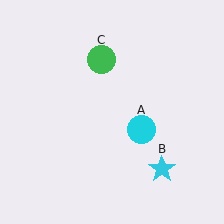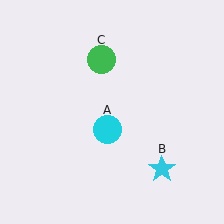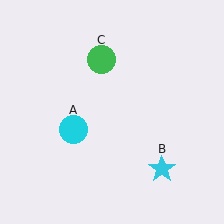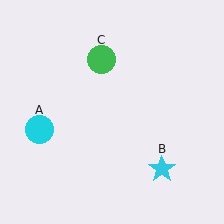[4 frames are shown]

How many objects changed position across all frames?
1 object changed position: cyan circle (object A).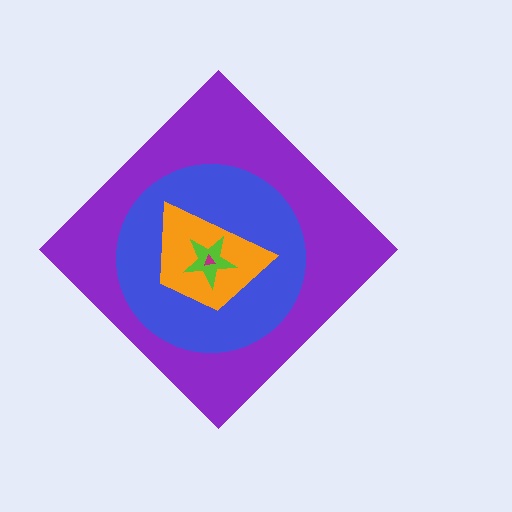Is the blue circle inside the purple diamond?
Yes.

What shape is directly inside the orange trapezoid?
The lime star.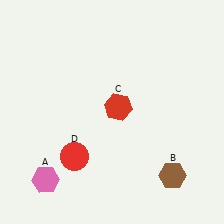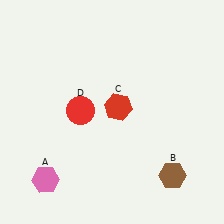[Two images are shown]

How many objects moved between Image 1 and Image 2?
1 object moved between the two images.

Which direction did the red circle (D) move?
The red circle (D) moved up.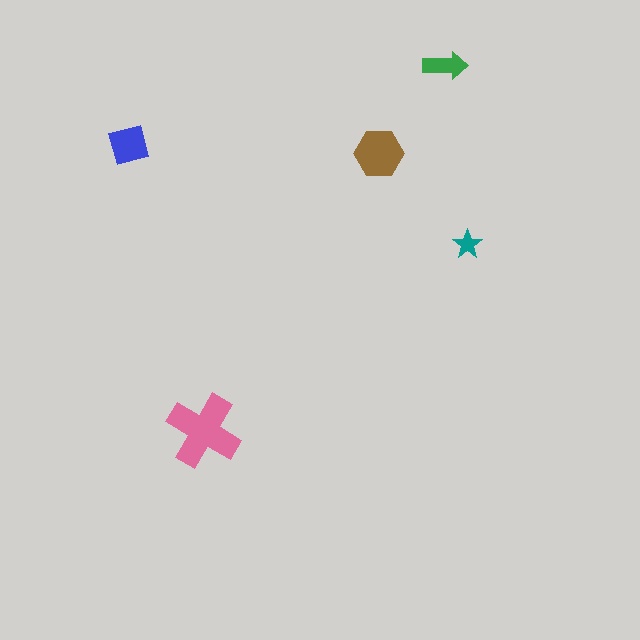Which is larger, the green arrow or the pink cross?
The pink cross.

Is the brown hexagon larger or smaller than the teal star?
Larger.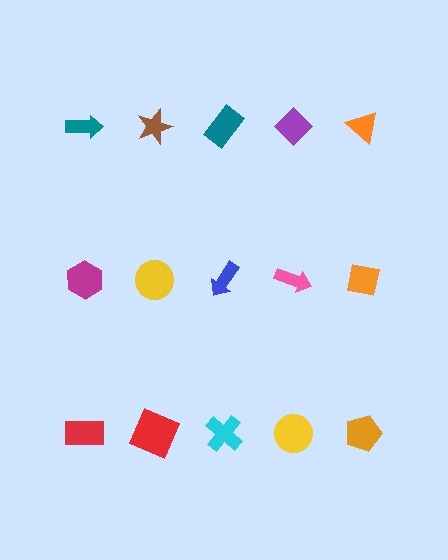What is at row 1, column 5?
An orange triangle.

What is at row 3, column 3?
A cyan cross.